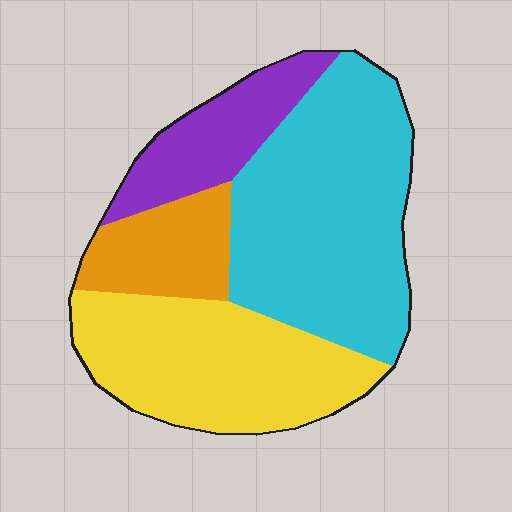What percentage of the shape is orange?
Orange covers around 15% of the shape.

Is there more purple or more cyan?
Cyan.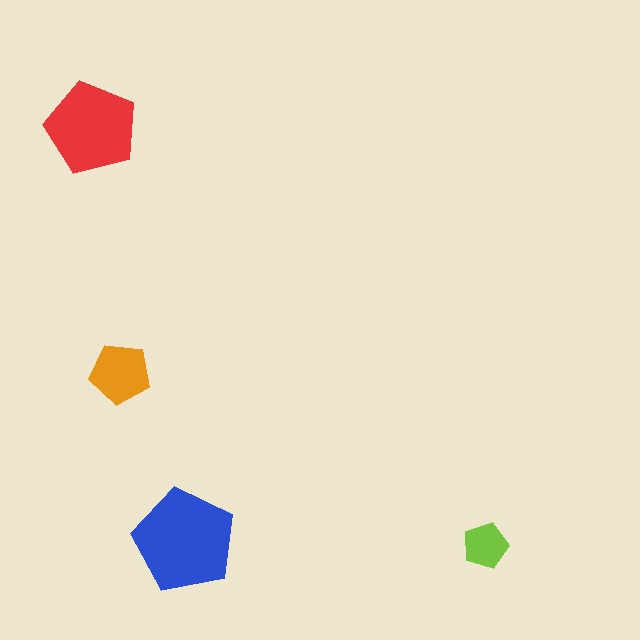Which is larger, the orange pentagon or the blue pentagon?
The blue one.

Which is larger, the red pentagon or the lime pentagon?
The red one.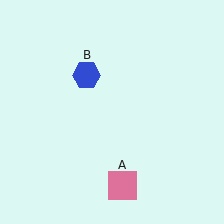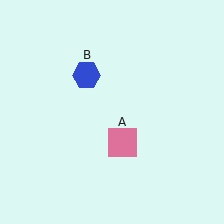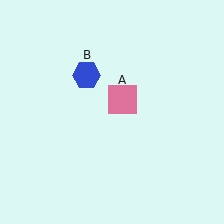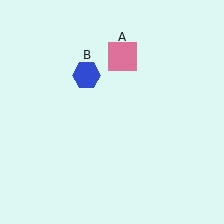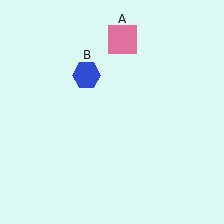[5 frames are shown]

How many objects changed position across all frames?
1 object changed position: pink square (object A).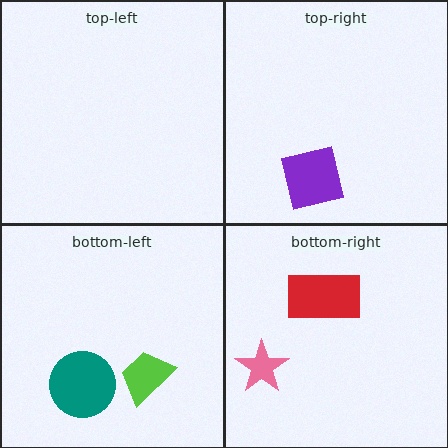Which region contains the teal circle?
The bottom-left region.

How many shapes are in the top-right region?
1.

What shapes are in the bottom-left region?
The lime trapezoid, the teal circle.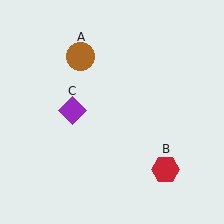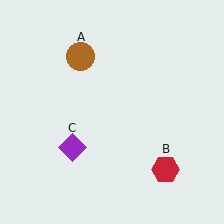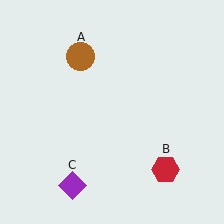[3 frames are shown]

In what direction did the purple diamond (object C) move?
The purple diamond (object C) moved down.